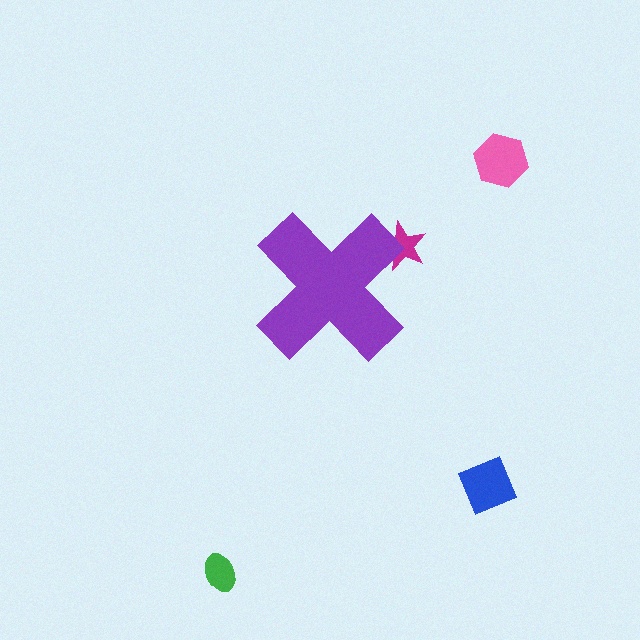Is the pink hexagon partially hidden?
No, the pink hexagon is fully visible.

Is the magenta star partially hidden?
Yes, the magenta star is partially hidden behind the purple cross.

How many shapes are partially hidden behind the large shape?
1 shape is partially hidden.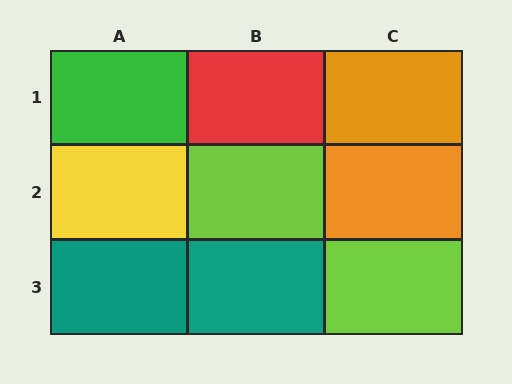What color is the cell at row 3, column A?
Teal.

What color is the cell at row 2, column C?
Orange.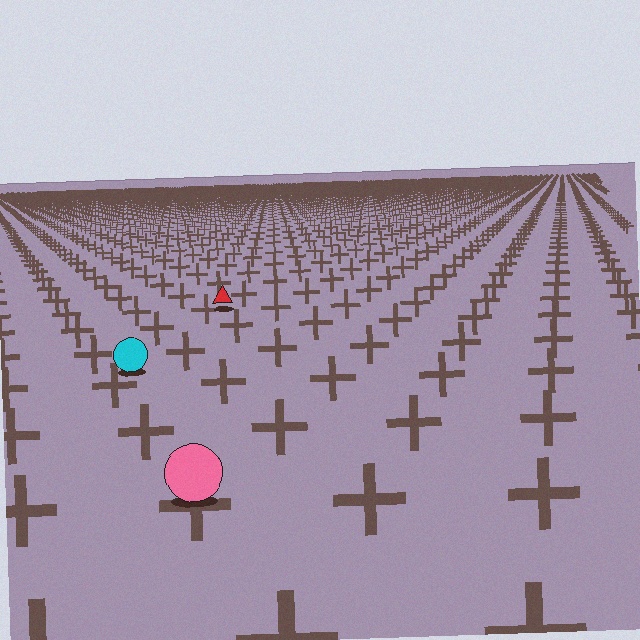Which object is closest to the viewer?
The pink circle is closest. The texture marks near it are larger and more spread out.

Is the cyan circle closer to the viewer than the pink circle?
No. The pink circle is closer — you can tell from the texture gradient: the ground texture is coarser near it.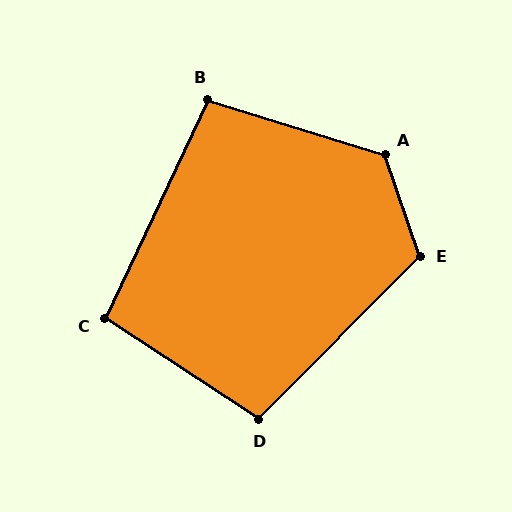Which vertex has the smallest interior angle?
B, at approximately 98 degrees.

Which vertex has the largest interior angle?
A, at approximately 126 degrees.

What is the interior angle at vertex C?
Approximately 98 degrees (obtuse).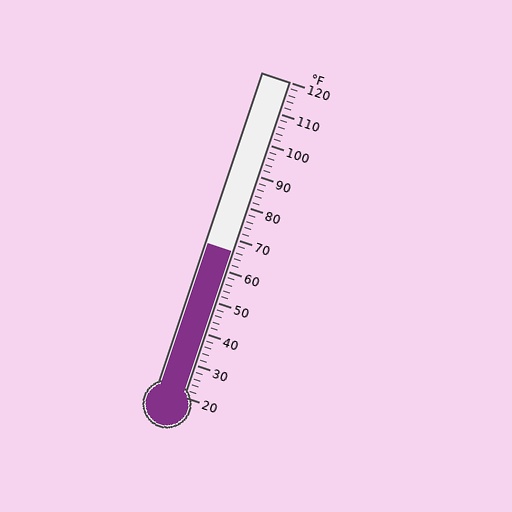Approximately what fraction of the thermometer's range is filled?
The thermometer is filled to approximately 45% of its range.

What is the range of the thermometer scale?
The thermometer scale ranges from 20°F to 120°F.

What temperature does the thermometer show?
The thermometer shows approximately 66°F.